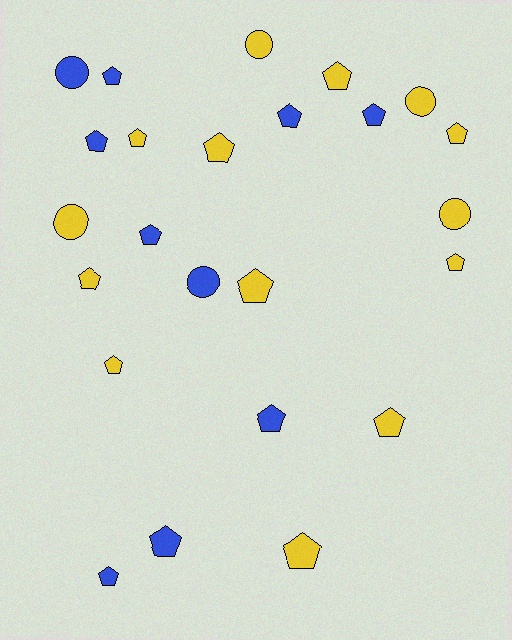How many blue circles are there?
There are 2 blue circles.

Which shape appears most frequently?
Pentagon, with 18 objects.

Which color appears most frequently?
Yellow, with 14 objects.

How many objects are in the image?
There are 24 objects.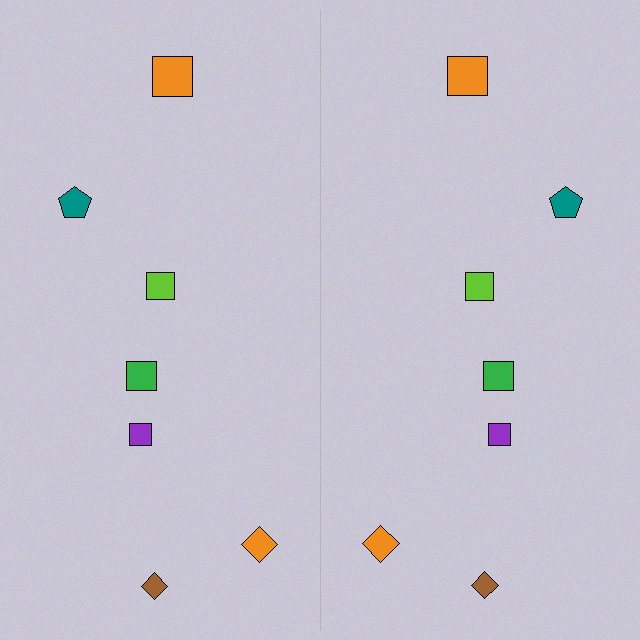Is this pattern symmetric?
Yes, this pattern has bilateral (reflection) symmetry.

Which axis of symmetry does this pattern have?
The pattern has a vertical axis of symmetry running through the center of the image.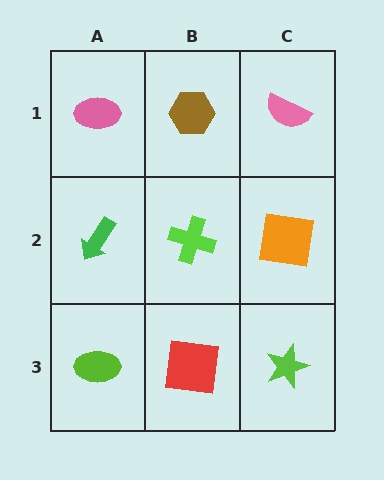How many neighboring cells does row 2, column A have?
3.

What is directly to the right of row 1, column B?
A pink semicircle.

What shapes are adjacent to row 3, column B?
A lime cross (row 2, column B), a lime ellipse (row 3, column A), a lime star (row 3, column C).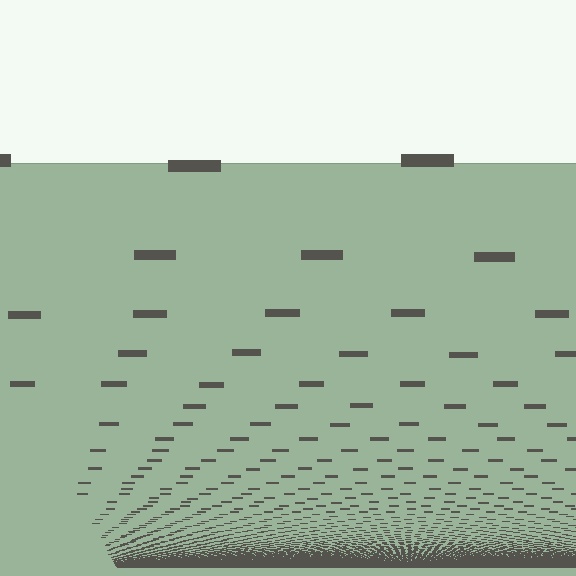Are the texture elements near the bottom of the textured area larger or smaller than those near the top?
Smaller. The gradient is inverted — elements near the bottom are smaller and denser.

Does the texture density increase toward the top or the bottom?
Density increases toward the bottom.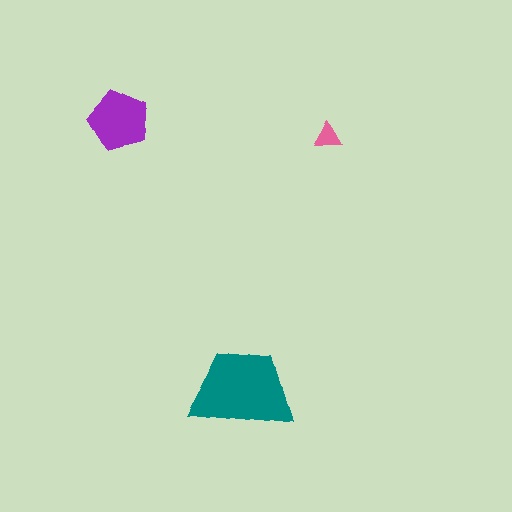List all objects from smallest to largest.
The pink triangle, the purple pentagon, the teal trapezoid.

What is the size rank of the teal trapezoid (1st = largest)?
1st.